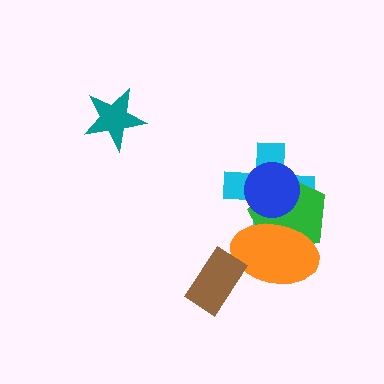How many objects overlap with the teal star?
0 objects overlap with the teal star.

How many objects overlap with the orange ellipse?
4 objects overlap with the orange ellipse.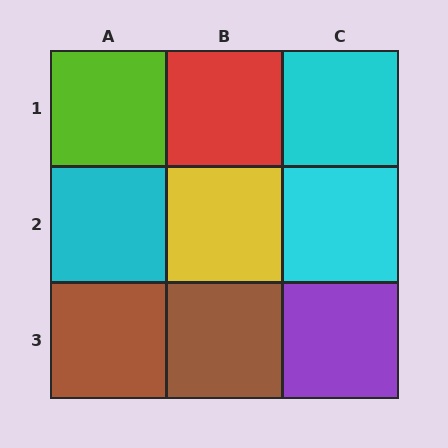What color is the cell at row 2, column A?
Cyan.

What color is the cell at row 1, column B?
Red.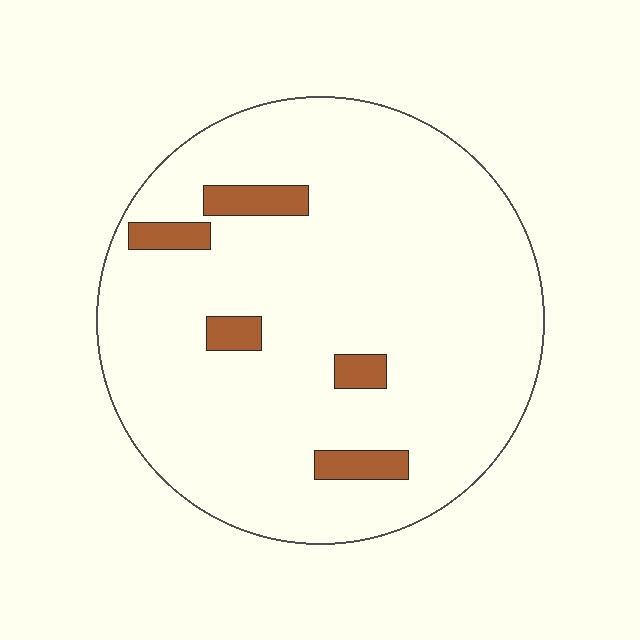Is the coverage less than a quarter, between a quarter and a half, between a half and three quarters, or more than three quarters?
Less than a quarter.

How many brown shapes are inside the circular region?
5.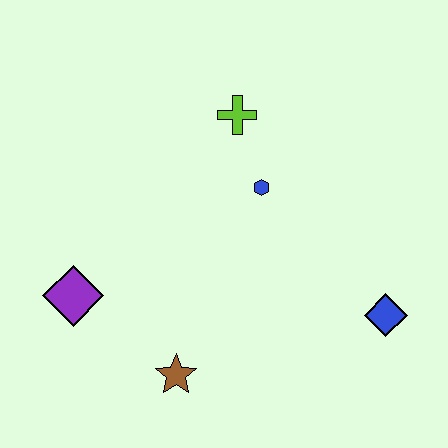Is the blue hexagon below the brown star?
No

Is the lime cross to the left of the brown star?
No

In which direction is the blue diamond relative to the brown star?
The blue diamond is to the right of the brown star.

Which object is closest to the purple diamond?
The brown star is closest to the purple diamond.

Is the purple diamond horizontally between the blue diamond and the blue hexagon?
No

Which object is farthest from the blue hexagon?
The purple diamond is farthest from the blue hexagon.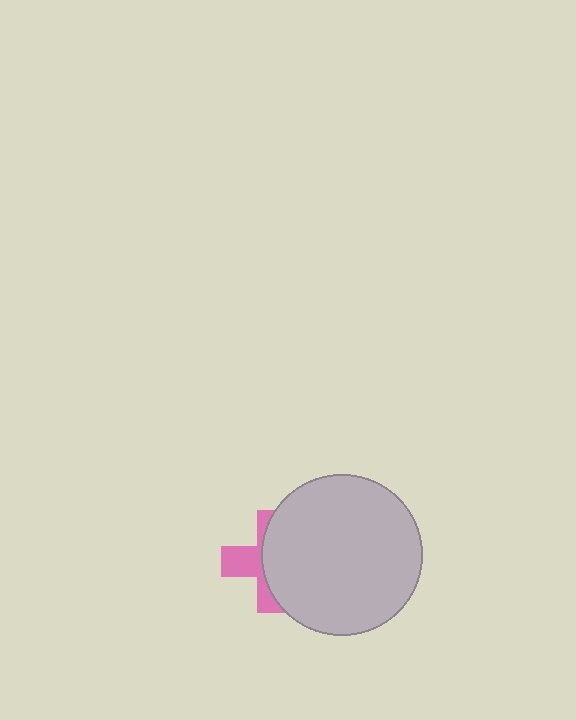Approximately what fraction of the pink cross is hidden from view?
Roughly 60% of the pink cross is hidden behind the light gray circle.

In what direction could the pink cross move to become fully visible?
The pink cross could move left. That would shift it out from behind the light gray circle entirely.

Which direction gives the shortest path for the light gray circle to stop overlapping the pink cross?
Moving right gives the shortest separation.